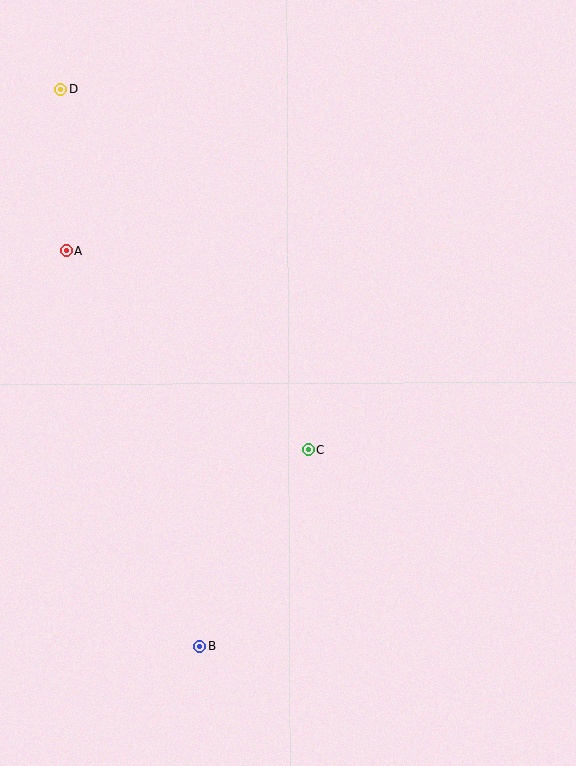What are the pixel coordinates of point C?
Point C is at (308, 450).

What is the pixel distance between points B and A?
The distance between B and A is 418 pixels.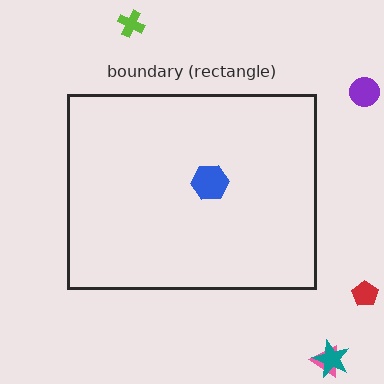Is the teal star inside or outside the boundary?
Outside.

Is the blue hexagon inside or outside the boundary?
Inside.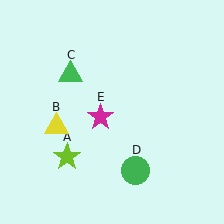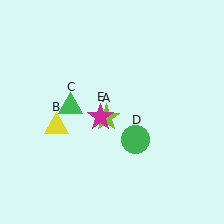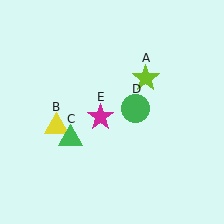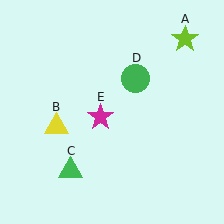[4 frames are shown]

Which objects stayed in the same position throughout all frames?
Yellow triangle (object B) and magenta star (object E) remained stationary.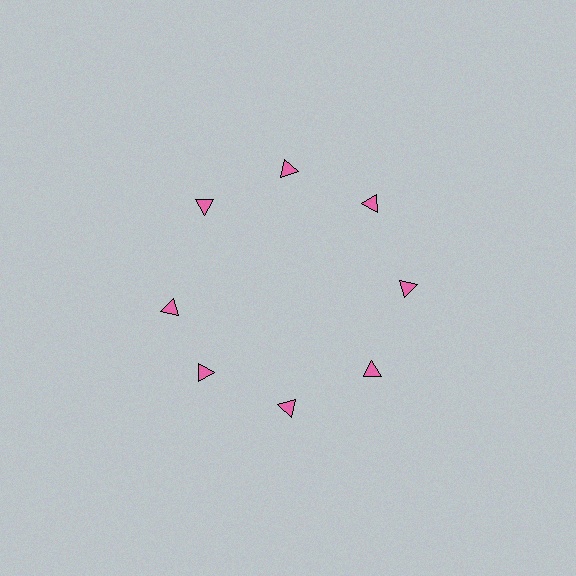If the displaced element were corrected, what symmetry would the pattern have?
It would have 8-fold rotational symmetry — the pattern would map onto itself every 45 degrees.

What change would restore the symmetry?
The symmetry would be restored by rotating it back into even spacing with its neighbors so that all 8 triangles sit at equal angles and equal distance from the center.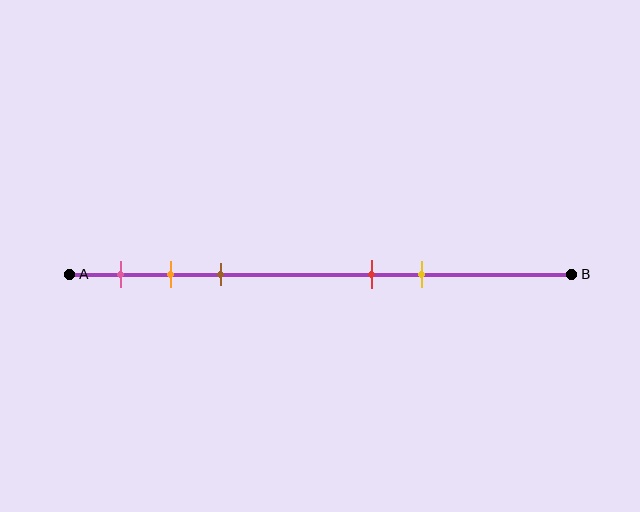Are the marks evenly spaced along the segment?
No, the marks are not evenly spaced.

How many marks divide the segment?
There are 5 marks dividing the segment.